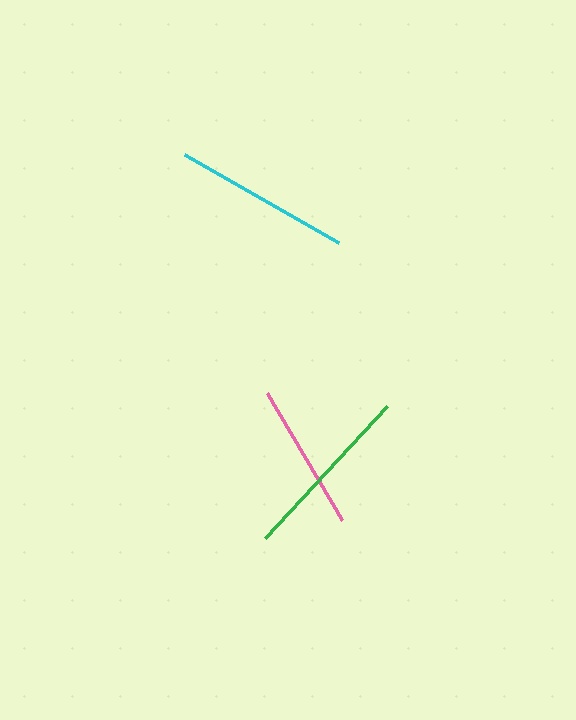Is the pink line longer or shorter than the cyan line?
The cyan line is longer than the pink line.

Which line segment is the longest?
The green line is the longest at approximately 180 pixels.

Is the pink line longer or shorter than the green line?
The green line is longer than the pink line.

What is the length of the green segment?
The green segment is approximately 180 pixels long.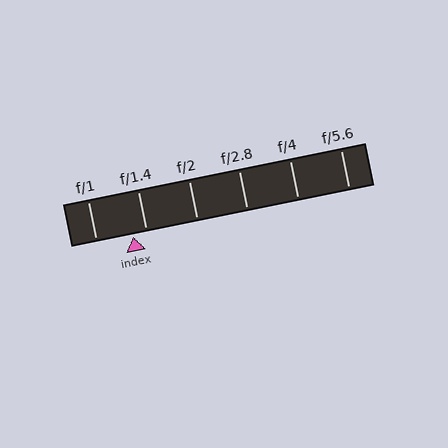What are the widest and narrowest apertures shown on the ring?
The widest aperture shown is f/1 and the narrowest is f/5.6.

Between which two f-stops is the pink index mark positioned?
The index mark is between f/1 and f/1.4.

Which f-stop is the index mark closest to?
The index mark is closest to f/1.4.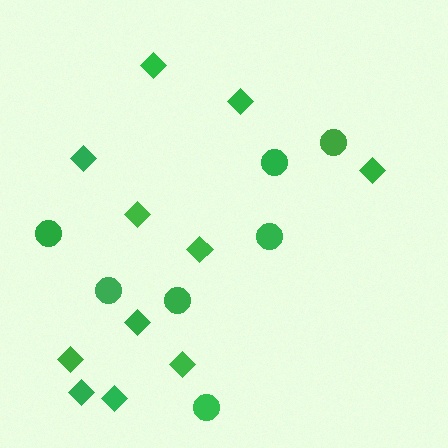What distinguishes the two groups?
There are 2 groups: one group of diamonds (11) and one group of circles (7).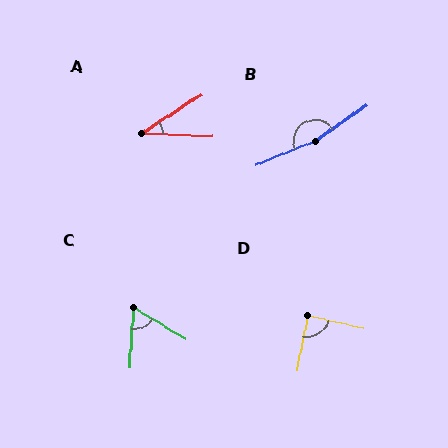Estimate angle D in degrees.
Approximately 88 degrees.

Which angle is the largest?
B, at approximately 167 degrees.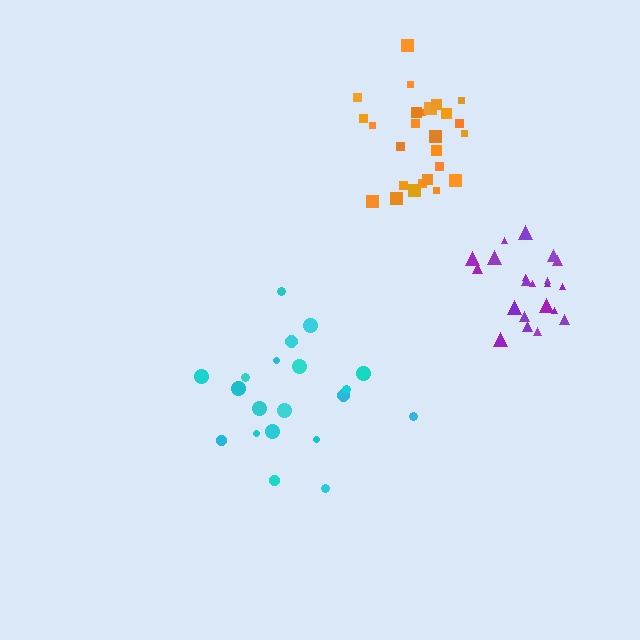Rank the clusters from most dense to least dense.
orange, purple, cyan.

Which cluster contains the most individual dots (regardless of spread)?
Orange (26).